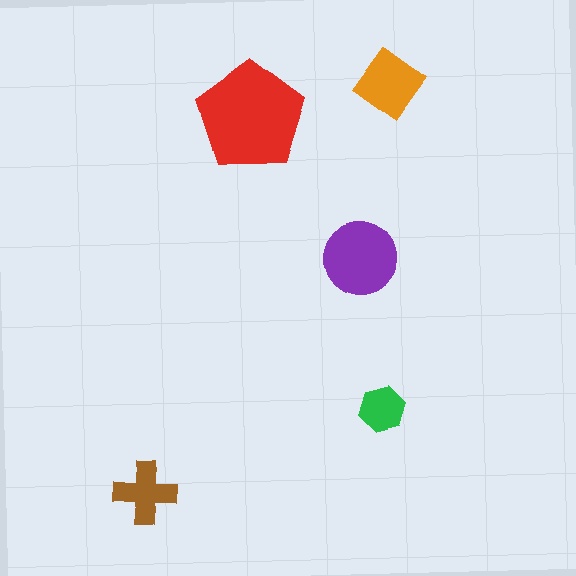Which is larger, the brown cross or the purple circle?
The purple circle.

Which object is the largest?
The red pentagon.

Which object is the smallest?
The green hexagon.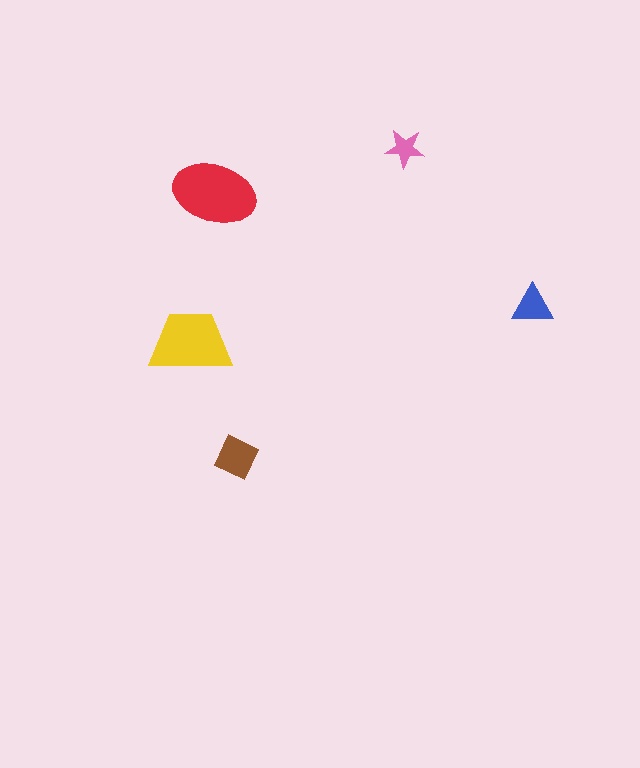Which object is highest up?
The pink star is topmost.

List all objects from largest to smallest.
The red ellipse, the yellow trapezoid, the brown diamond, the blue triangle, the pink star.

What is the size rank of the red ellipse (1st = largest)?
1st.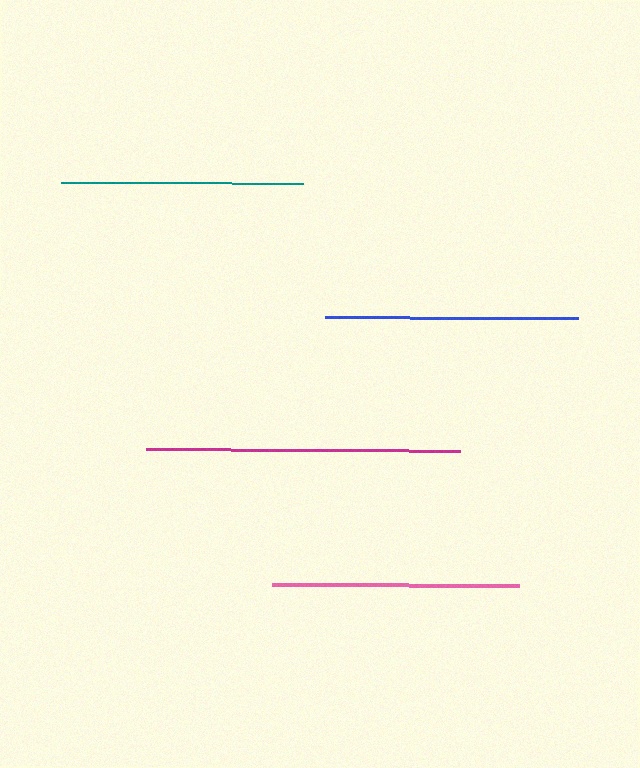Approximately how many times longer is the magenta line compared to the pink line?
The magenta line is approximately 1.3 times the length of the pink line.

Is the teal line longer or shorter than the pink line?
The pink line is longer than the teal line.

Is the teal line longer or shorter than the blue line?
The blue line is longer than the teal line.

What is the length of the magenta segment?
The magenta segment is approximately 314 pixels long.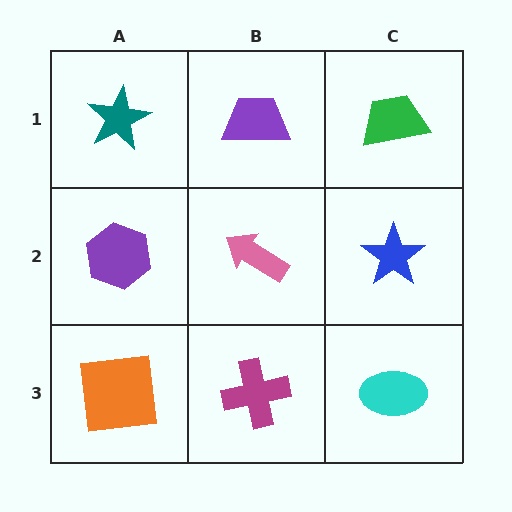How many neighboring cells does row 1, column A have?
2.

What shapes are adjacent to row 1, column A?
A purple hexagon (row 2, column A), a purple trapezoid (row 1, column B).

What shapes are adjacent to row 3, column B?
A pink arrow (row 2, column B), an orange square (row 3, column A), a cyan ellipse (row 3, column C).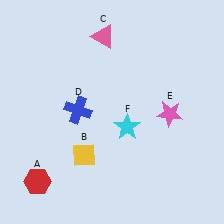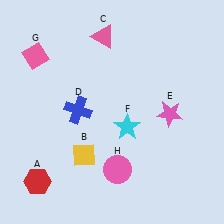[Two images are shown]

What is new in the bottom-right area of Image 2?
A pink circle (H) was added in the bottom-right area of Image 2.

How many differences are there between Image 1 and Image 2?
There are 2 differences between the two images.